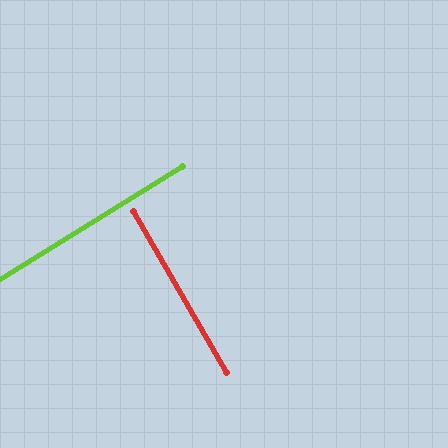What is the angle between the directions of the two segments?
Approximately 88 degrees.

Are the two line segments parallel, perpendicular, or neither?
Perpendicular — they meet at approximately 88°.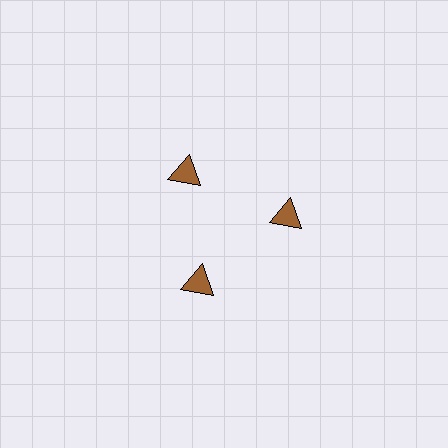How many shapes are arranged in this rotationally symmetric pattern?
There are 3 shapes, arranged in 3 groups of 1.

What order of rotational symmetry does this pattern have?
This pattern has 3-fold rotational symmetry.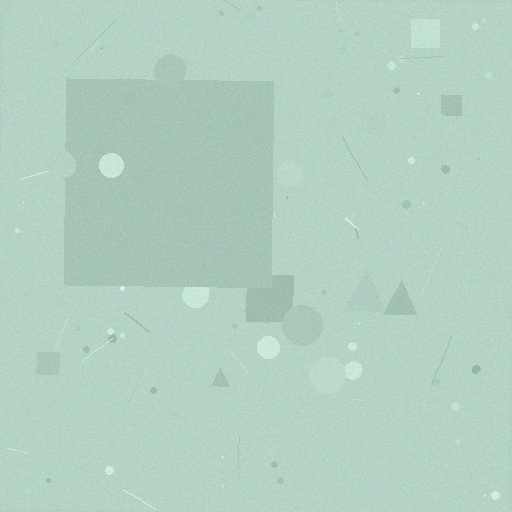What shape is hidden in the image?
A square is hidden in the image.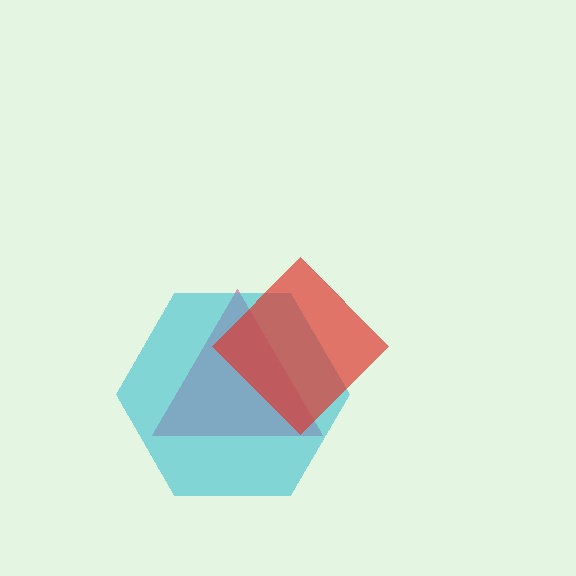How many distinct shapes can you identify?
There are 3 distinct shapes: a pink triangle, a cyan hexagon, a red diamond.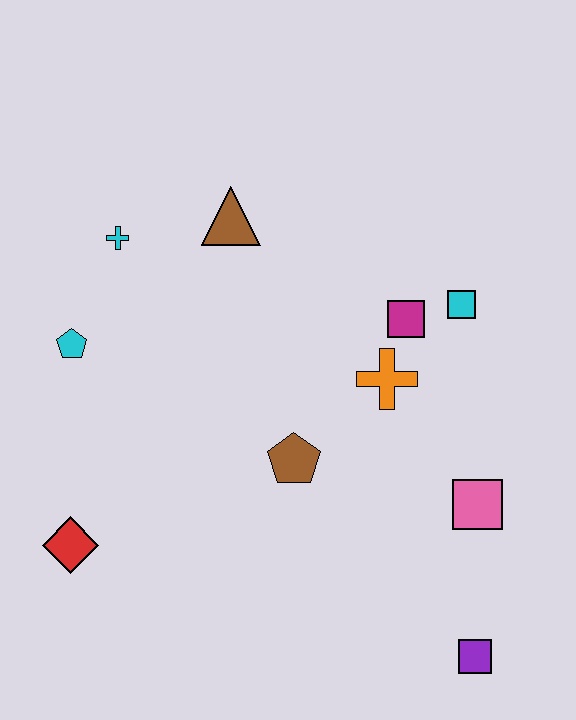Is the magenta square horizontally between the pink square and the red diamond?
Yes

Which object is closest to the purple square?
The pink square is closest to the purple square.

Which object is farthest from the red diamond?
The cyan square is farthest from the red diamond.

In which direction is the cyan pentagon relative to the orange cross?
The cyan pentagon is to the left of the orange cross.